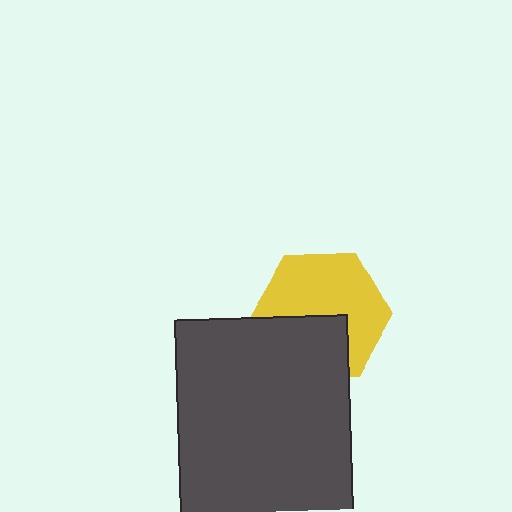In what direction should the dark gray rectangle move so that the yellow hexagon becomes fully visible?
The dark gray rectangle should move down. That is the shortest direction to clear the overlap and leave the yellow hexagon fully visible.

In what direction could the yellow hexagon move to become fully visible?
The yellow hexagon could move up. That would shift it out from behind the dark gray rectangle entirely.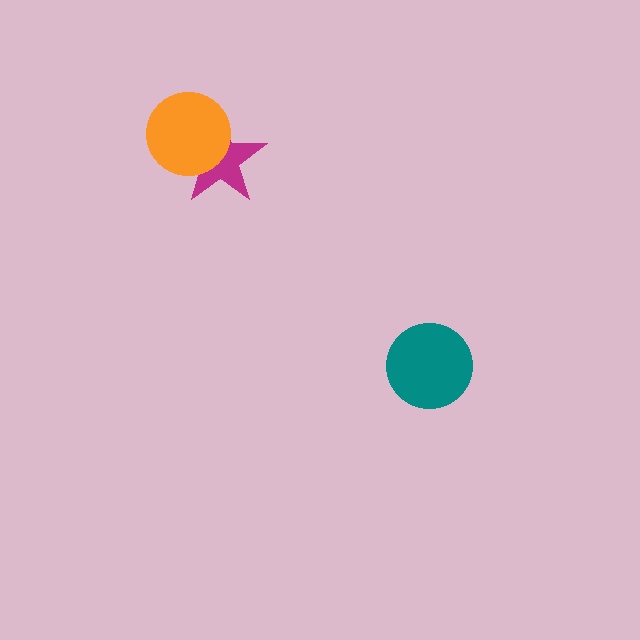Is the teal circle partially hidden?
No, no other shape covers it.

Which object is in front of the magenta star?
The orange circle is in front of the magenta star.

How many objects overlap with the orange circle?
1 object overlaps with the orange circle.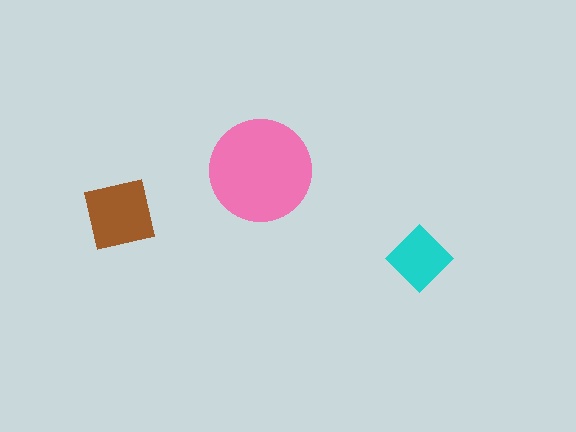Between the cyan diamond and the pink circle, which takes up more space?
The pink circle.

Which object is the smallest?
The cyan diamond.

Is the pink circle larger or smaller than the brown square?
Larger.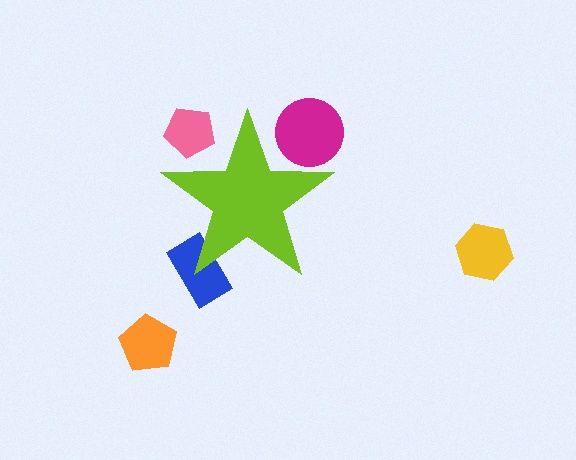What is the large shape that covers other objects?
A lime star.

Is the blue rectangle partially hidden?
Yes, the blue rectangle is partially hidden behind the lime star.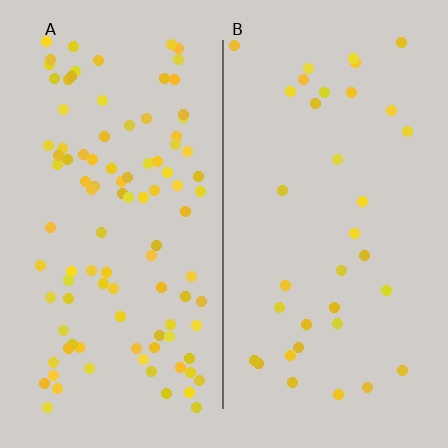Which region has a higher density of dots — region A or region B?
A (the left).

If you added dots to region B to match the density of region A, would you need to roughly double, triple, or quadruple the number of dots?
Approximately triple.